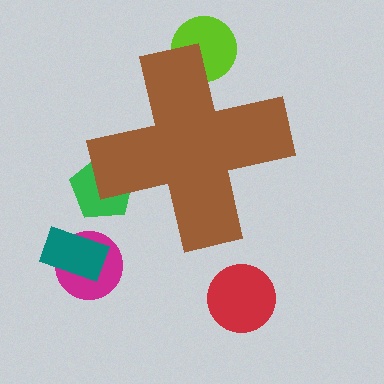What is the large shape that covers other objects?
A brown cross.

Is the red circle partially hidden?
No, the red circle is fully visible.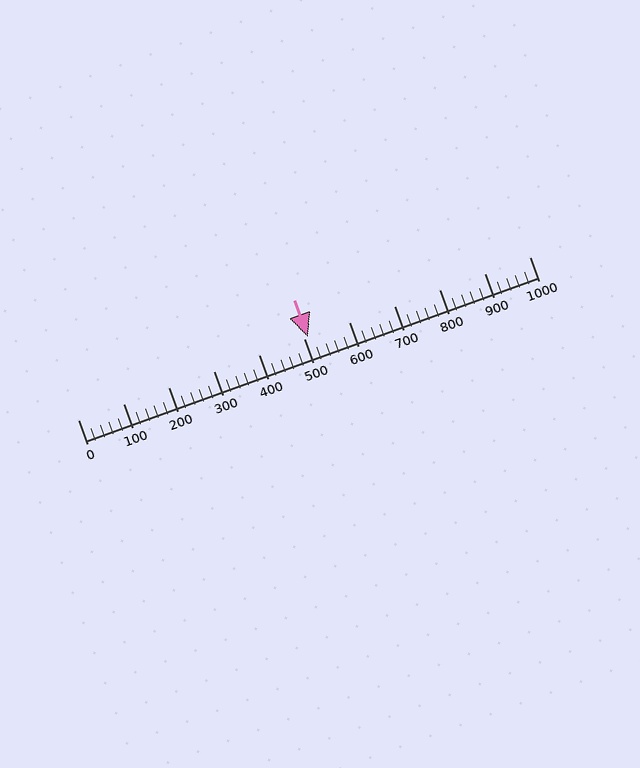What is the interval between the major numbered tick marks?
The major tick marks are spaced 100 units apart.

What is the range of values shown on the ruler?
The ruler shows values from 0 to 1000.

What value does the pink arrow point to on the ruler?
The pink arrow points to approximately 510.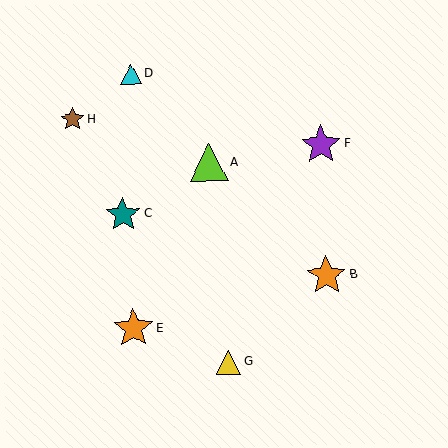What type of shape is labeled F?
Shape F is a purple star.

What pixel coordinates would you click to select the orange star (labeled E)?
Click at (133, 328) to select the orange star E.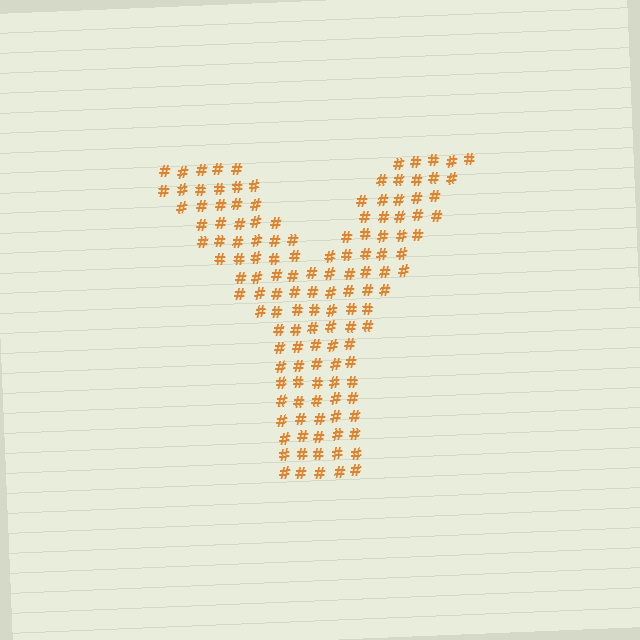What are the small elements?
The small elements are hash symbols.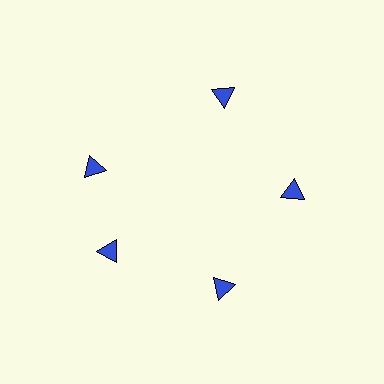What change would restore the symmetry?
The symmetry would be restored by rotating it back into even spacing with its neighbors so that all 5 triangles sit at equal angles and equal distance from the center.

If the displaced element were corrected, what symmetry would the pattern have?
It would have 5-fold rotational symmetry — the pattern would map onto itself every 72 degrees.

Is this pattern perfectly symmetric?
No. The 5 blue triangles are arranged in a ring, but one element near the 10 o'clock position is rotated out of alignment along the ring, breaking the 5-fold rotational symmetry.